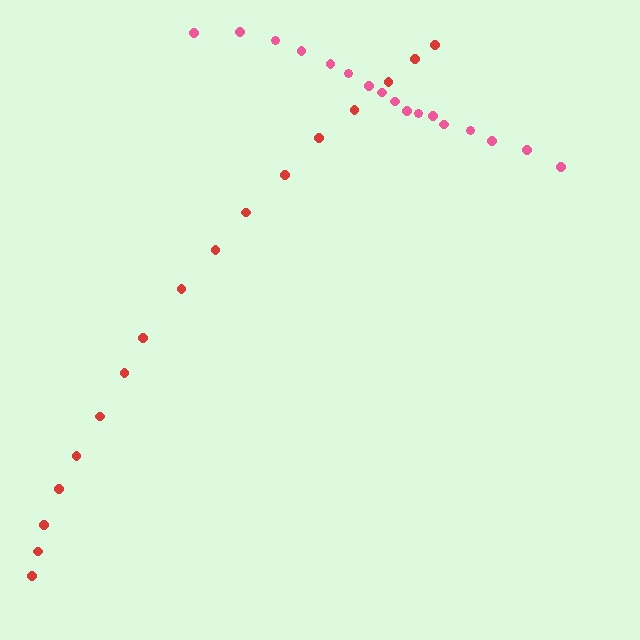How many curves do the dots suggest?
There are 2 distinct paths.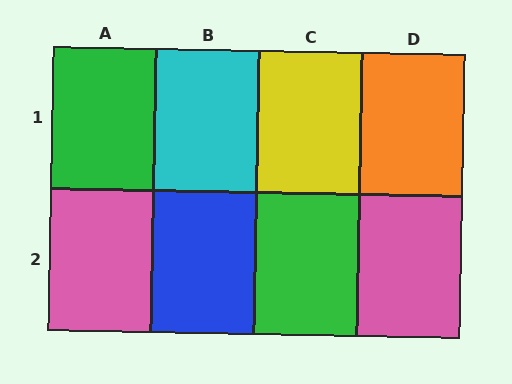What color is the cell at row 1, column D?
Orange.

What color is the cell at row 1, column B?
Cyan.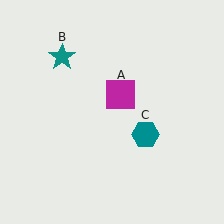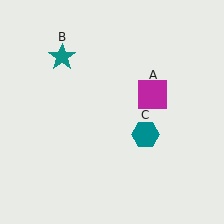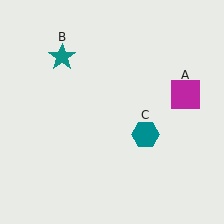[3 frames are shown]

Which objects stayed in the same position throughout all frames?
Teal star (object B) and teal hexagon (object C) remained stationary.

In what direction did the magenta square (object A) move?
The magenta square (object A) moved right.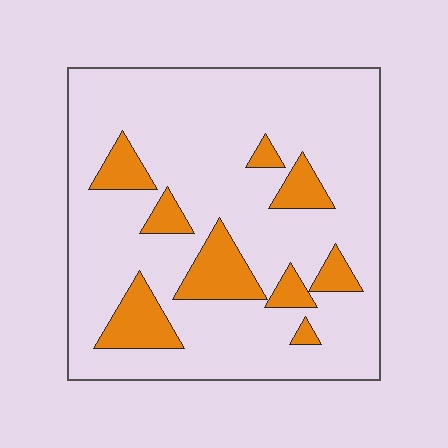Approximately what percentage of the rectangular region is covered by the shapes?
Approximately 15%.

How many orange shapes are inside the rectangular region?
9.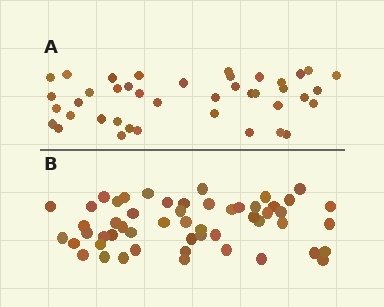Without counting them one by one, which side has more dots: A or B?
Region B (the bottom region) has more dots.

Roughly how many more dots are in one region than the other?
Region B has roughly 12 or so more dots than region A.